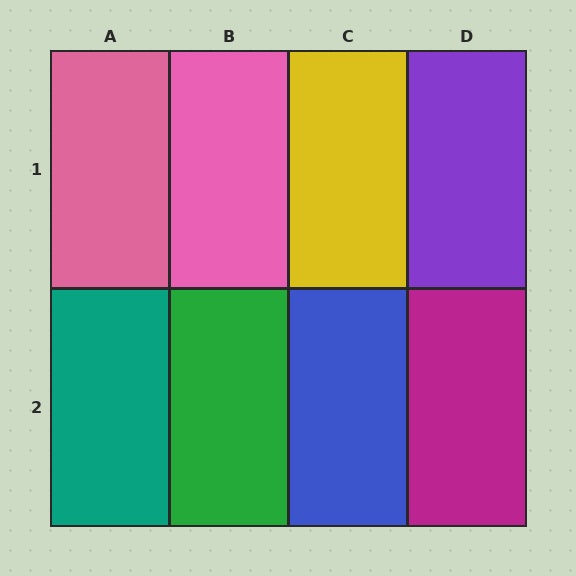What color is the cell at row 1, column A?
Pink.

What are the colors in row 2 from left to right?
Teal, green, blue, magenta.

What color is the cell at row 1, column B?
Pink.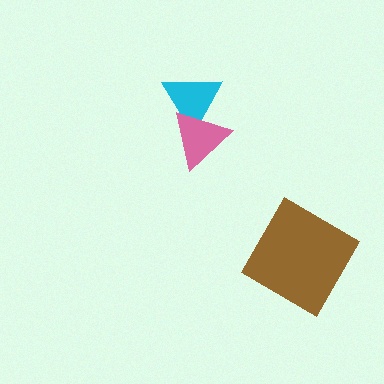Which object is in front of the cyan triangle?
The pink triangle is in front of the cyan triangle.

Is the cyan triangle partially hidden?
Yes, it is partially covered by another shape.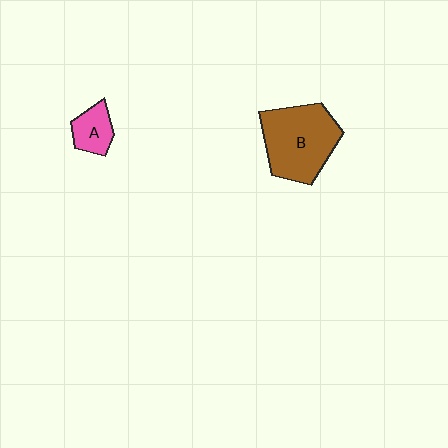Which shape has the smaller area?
Shape A (pink).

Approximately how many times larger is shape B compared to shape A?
Approximately 2.9 times.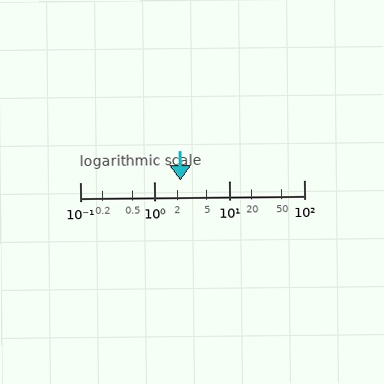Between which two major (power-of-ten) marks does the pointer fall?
The pointer is between 1 and 10.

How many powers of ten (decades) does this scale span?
The scale spans 3 decades, from 0.1 to 100.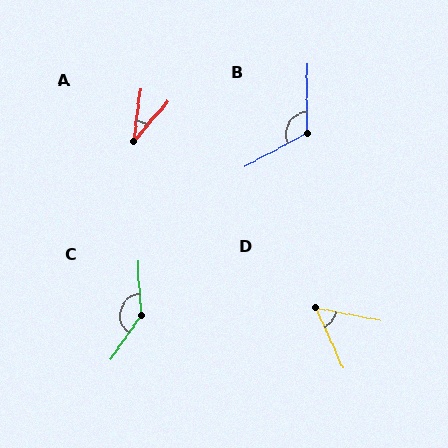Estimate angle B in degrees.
Approximately 119 degrees.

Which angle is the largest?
C, at approximately 142 degrees.